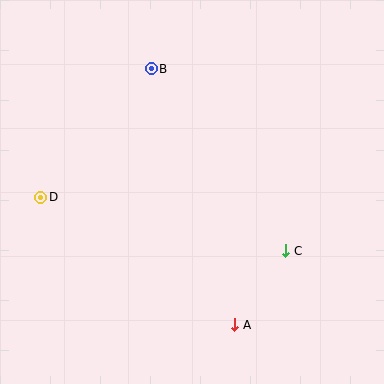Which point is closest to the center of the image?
Point C at (286, 251) is closest to the center.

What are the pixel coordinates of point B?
Point B is at (151, 69).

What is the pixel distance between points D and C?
The distance between D and C is 251 pixels.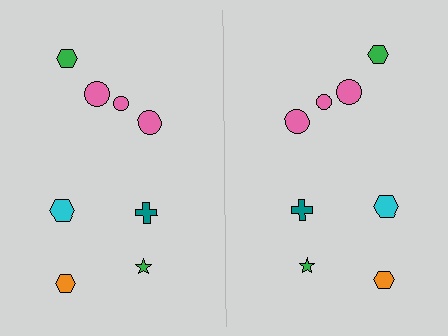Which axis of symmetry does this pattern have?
The pattern has a vertical axis of symmetry running through the center of the image.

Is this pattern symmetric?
Yes, this pattern has bilateral (reflection) symmetry.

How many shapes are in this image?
There are 16 shapes in this image.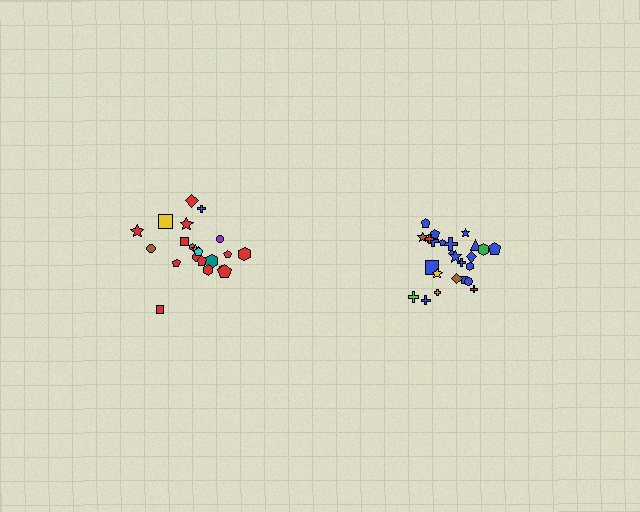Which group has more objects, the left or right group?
The right group.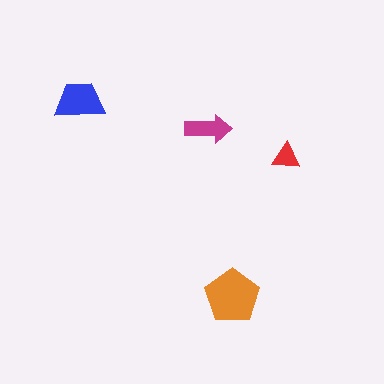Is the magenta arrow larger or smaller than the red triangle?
Larger.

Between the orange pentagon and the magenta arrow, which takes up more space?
The orange pentagon.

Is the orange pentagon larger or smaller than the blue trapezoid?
Larger.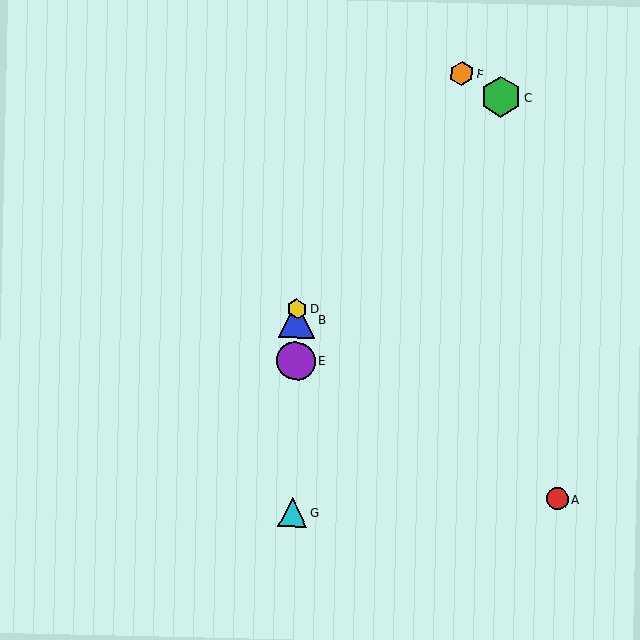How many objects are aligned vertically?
4 objects (B, D, E, G) are aligned vertically.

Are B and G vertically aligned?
Yes, both are at x≈297.